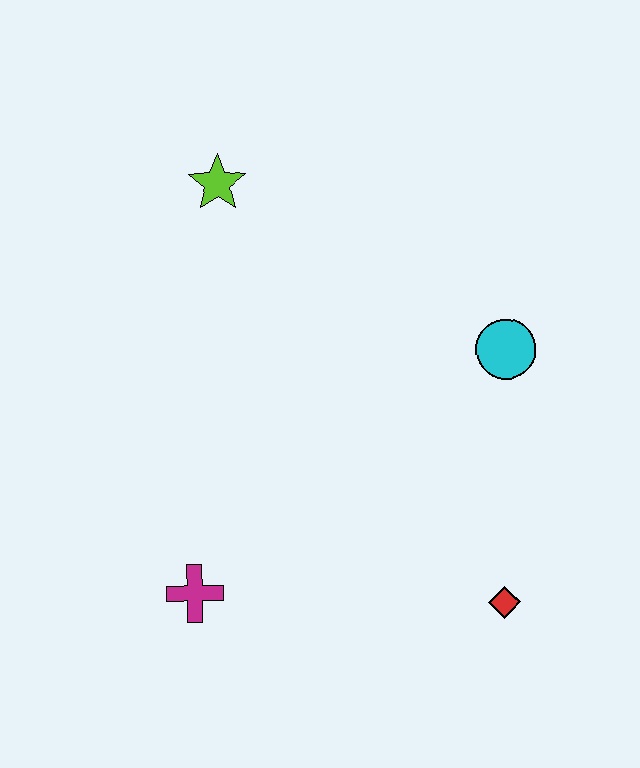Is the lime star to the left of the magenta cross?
No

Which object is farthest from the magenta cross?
The lime star is farthest from the magenta cross.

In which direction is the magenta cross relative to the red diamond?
The magenta cross is to the left of the red diamond.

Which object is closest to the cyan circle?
The red diamond is closest to the cyan circle.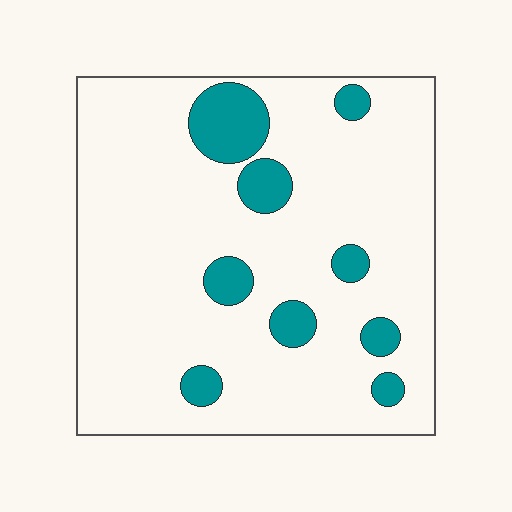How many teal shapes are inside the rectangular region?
9.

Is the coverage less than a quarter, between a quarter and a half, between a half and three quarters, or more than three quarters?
Less than a quarter.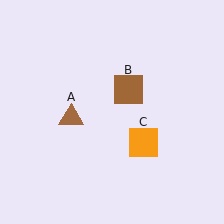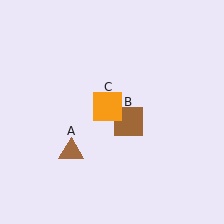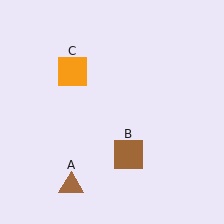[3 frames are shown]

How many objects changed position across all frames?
3 objects changed position: brown triangle (object A), brown square (object B), orange square (object C).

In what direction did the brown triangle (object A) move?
The brown triangle (object A) moved down.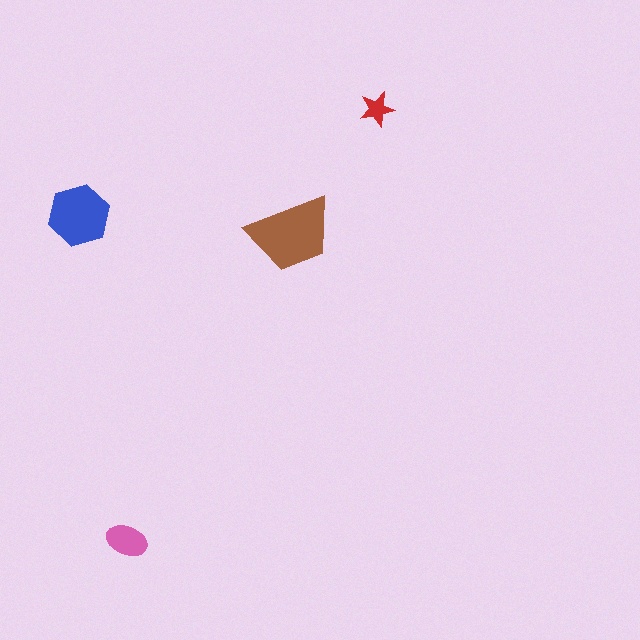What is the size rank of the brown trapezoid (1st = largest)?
1st.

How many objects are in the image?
There are 4 objects in the image.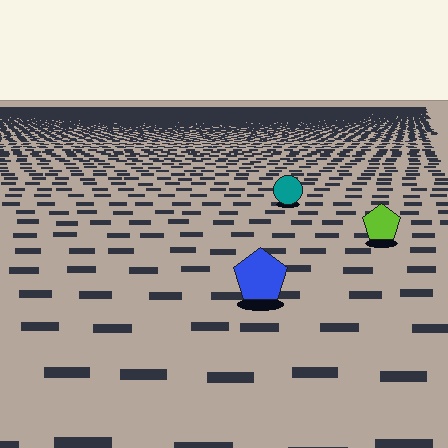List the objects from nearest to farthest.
From nearest to farthest: the blue pentagon, the lime pentagon, the teal circle.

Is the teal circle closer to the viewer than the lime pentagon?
No. The lime pentagon is closer — you can tell from the texture gradient: the ground texture is coarser near it.